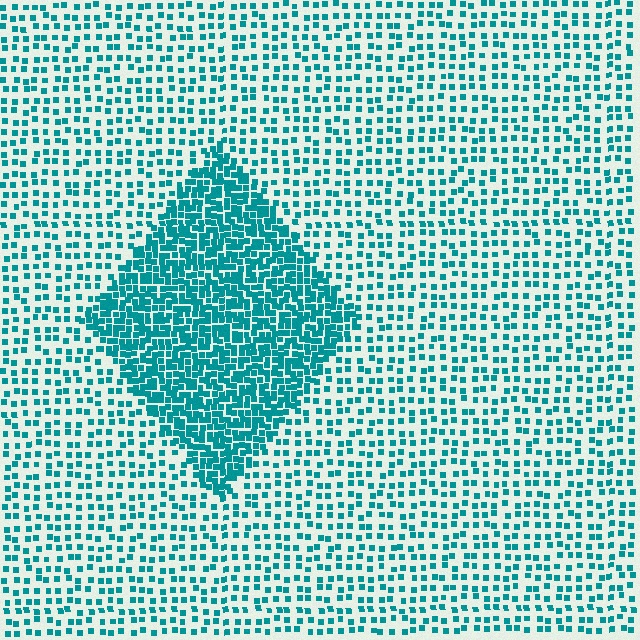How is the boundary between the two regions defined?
The boundary is defined by a change in element density (approximately 2.5x ratio). All elements are the same color, size, and shape.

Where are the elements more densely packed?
The elements are more densely packed inside the diamond boundary.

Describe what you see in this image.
The image contains small teal elements arranged at two different densities. A diamond-shaped region is visible where the elements are more densely packed than the surrounding area.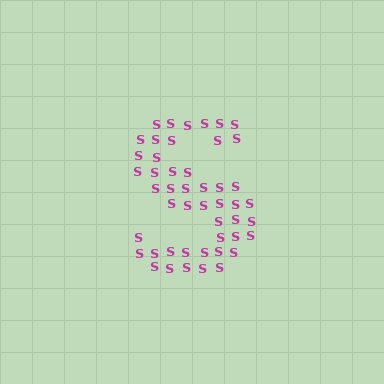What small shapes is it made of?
It is made of small letter S's.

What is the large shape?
The large shape is the letter S.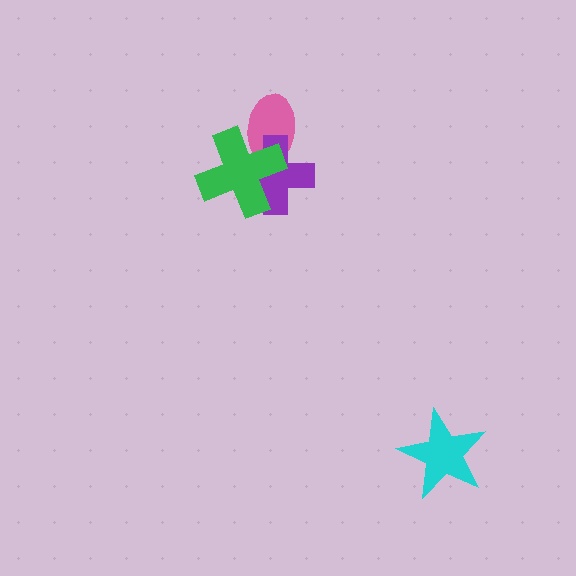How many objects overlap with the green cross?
2 objects overlap with the green cross.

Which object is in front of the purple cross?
The green cross is in front of the purple cross.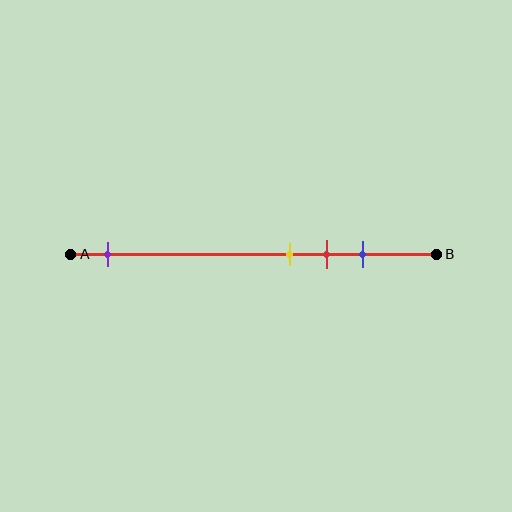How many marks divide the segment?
There are 4 marks dividing the segment.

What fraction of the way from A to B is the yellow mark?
The yellow mark is approximately 60% (0.6) of the way from A to B.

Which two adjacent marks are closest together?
The yellow and red marks are the closest adjacent pair.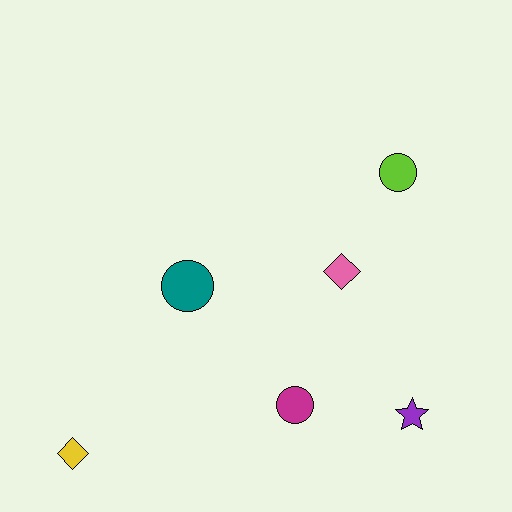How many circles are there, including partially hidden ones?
There are 3 circles.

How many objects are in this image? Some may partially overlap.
There are 6 objects.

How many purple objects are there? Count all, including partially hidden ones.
There is 1 purple object.